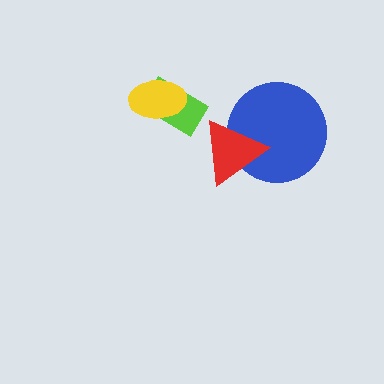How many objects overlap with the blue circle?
1 object overlaps with the blue circle.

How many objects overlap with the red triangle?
1 object overlaps with the red triangle.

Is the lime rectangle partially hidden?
Yes, it is partially covered by another shape.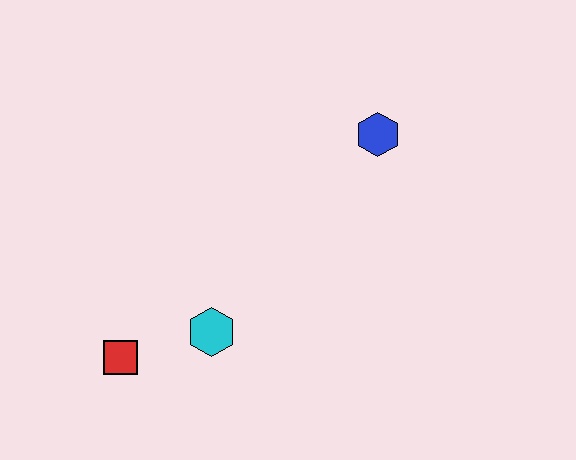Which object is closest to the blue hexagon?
The cyan hexagon is closest to the blue hexagon.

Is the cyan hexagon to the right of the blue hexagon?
No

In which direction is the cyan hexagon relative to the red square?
The cyan hexagon is to the right of the red square.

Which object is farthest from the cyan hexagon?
The blue hexagon is farthest from the cyan hexagon.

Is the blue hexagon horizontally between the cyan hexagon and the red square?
No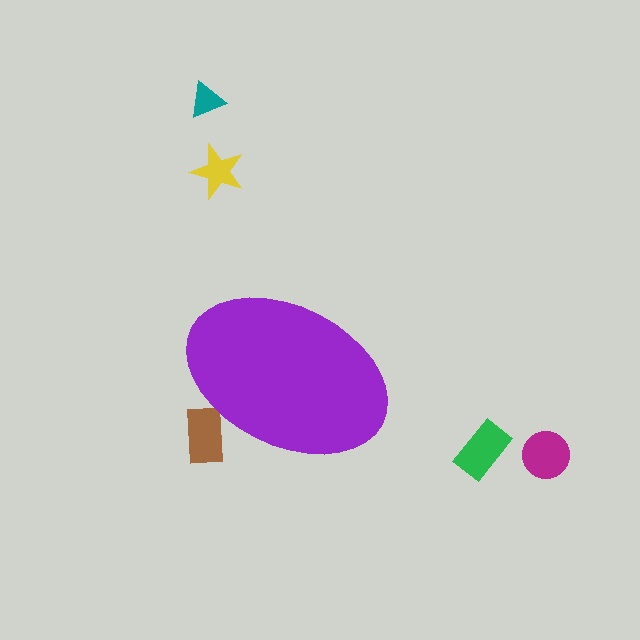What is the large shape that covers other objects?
A purple ellipse.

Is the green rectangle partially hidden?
No, the green rectangle is fully visible.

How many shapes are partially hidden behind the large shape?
1 shape is partially hidden.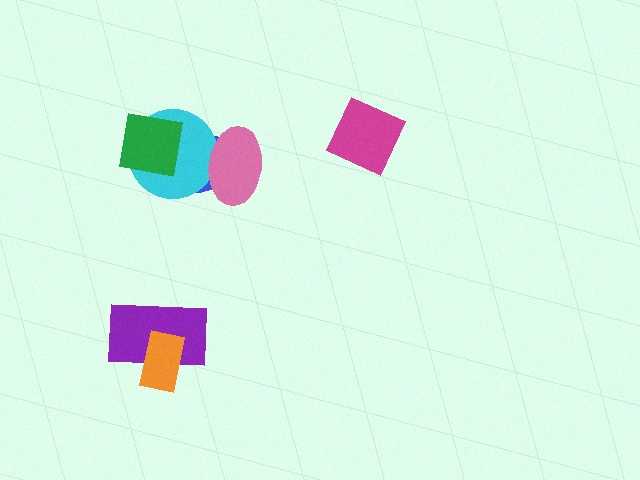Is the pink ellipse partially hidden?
No, no other shape covers it.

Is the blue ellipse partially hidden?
Yes, it is partially covered by another shape.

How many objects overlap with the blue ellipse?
3 objects overlap with the blue ellipse.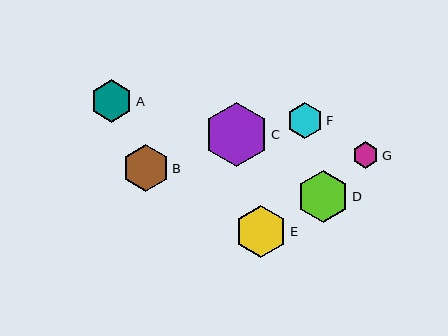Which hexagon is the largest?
Hexagon C is the largest with a size of approximately 64 pixels.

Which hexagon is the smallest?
Hexagon G is the smallest with a size of approximately 26 pixels.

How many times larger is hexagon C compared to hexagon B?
Hexagon C is approximately 1.4 times the size of hexagon B.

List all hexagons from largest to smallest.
From largest to smallest: C, E, D, B, A, F, G.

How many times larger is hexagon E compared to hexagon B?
Hexagon E is approximately 1.1 times the size of hexagon B.